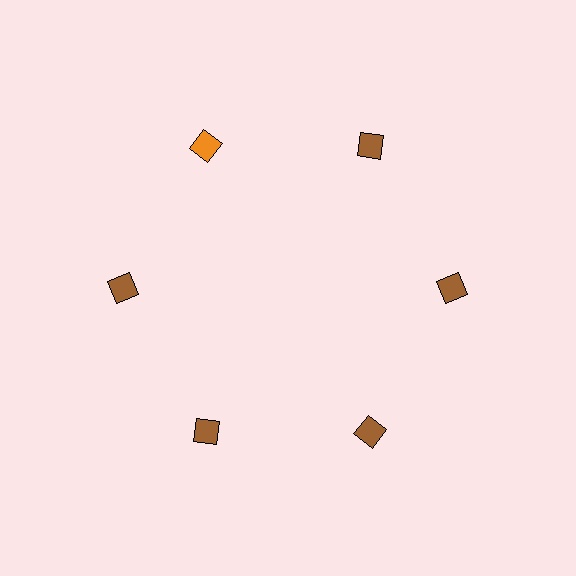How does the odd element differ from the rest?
It has a different color: orange instead of brown.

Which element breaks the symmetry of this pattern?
The orange diamond at roughly the 11 o'clock position breaks the symmetry. All other shapes are brown diamonds.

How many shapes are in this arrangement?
There are 6 shapes arranged in a ring pattern.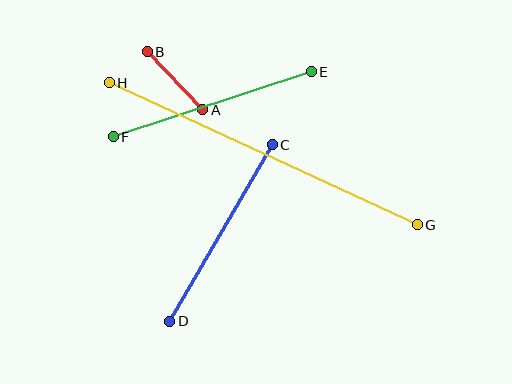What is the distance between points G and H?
The distance is approximately 339 pixels.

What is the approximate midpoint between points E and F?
The midpoint is at approximately (212, 104) pixels.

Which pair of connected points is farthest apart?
Points G and H are farthest apart.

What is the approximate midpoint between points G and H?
The midpoint is at approximately (263, 154) pixels.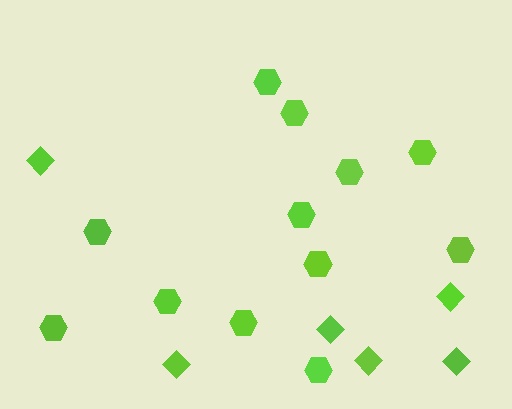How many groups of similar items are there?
There are 2 groups: one group of diamonds (6) and one group of hexagons (12).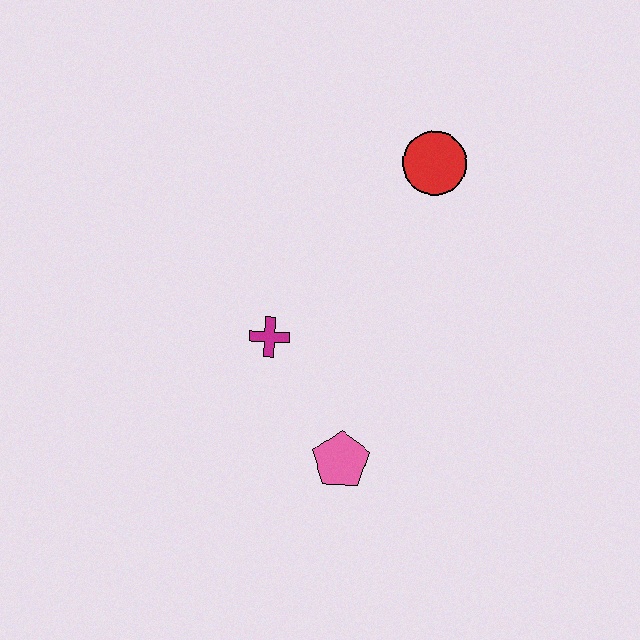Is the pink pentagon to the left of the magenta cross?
No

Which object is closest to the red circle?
The magenta cross is closest to the red circle.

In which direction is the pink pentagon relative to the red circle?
The pink pentagon is below the red circle.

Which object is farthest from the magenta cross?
The red circle is farthest from the magenta cross.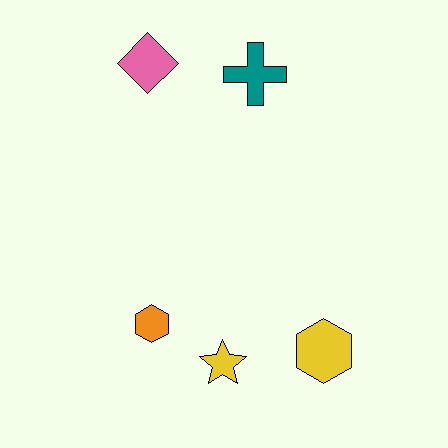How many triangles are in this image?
There are no triangles.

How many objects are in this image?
There are 5 objects.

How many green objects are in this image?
There are no green objects.